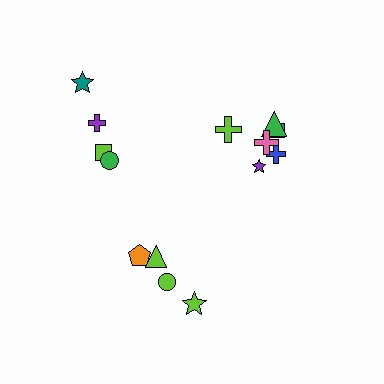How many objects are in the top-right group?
There are 6 objects.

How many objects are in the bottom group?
There are 4 objects.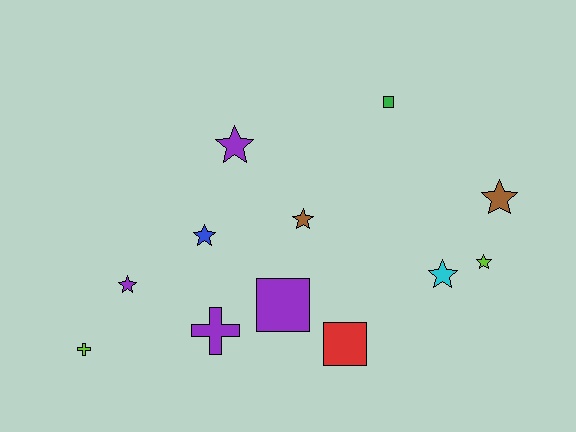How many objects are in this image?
There are 12 objects.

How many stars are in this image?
There are 7 stars.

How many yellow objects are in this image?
There are no yellow objects.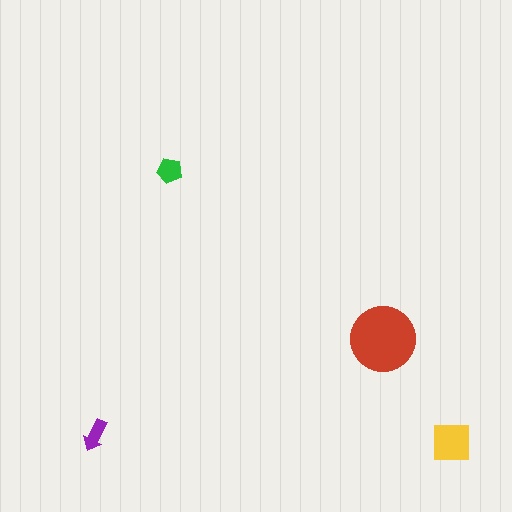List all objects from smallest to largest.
The purple arrow, the green pentagon, the yellow square, the red circle.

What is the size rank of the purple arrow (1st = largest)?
4th.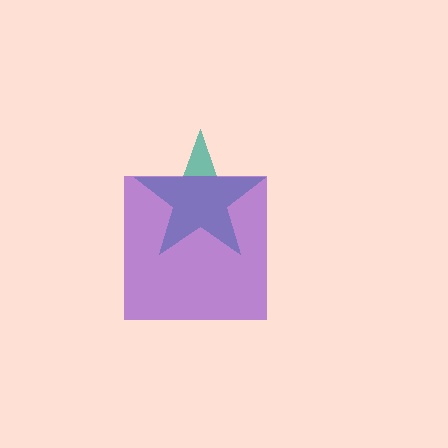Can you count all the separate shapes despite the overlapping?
Yes, there are 2 separate shapes.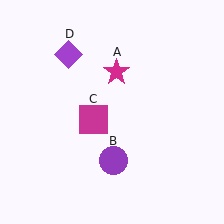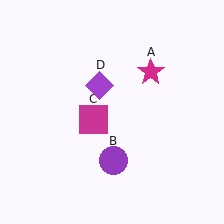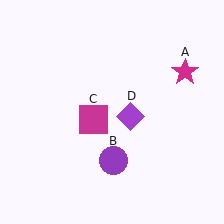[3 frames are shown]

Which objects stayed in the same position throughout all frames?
Purple circle (object B) and magenta square (object C) remained stationary.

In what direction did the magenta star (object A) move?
The magenta star (object A) moved right.